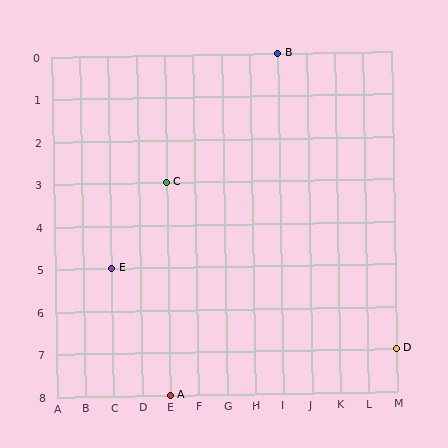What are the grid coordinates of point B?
Point B is at grid coordinates (I, 0).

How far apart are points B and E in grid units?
Points B and E are 6 columns and 5 rows apart (about 7.8 grid units diagonally).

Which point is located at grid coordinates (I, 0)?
Point B is at (I, 0).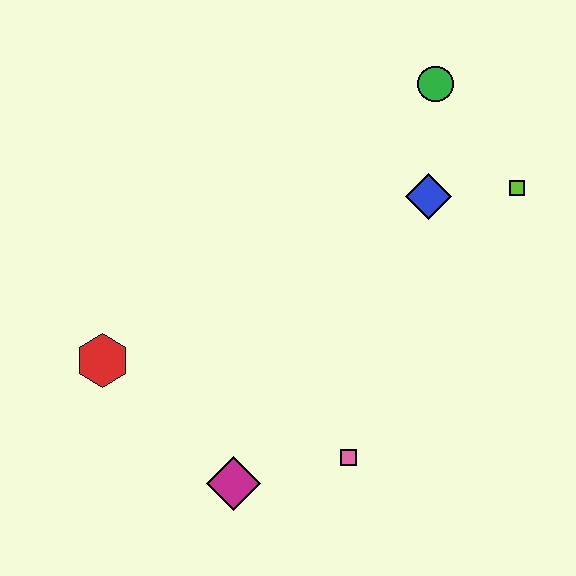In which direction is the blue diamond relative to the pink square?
The blue diamond is above the pink square.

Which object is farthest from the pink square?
The green circle is farthest from the pink square.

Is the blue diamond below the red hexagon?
No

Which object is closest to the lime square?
The blue diamond is closest to the lime square.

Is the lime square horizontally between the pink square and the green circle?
No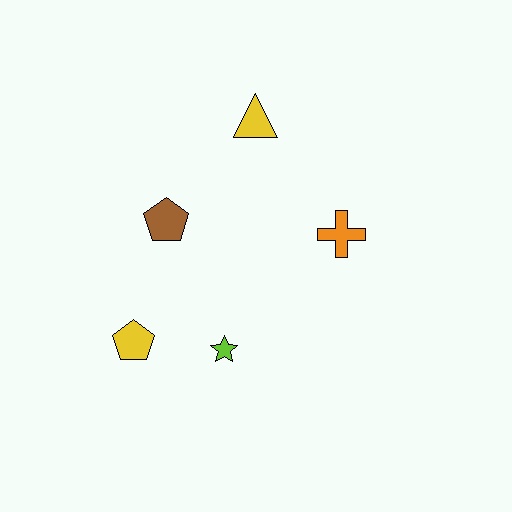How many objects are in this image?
There are 5 objects.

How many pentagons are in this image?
There are 2 pentagons.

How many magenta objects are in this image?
There are no magenta objects.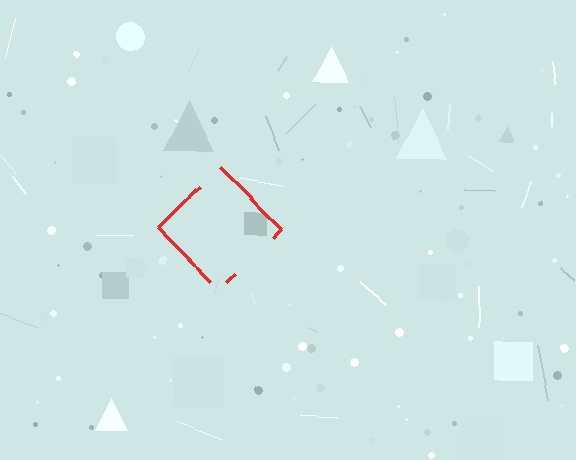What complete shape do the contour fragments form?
The contour fragments form a diamond.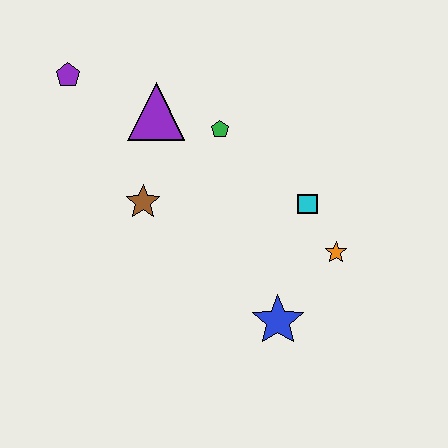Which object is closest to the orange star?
The cyan square is closest to the orange star.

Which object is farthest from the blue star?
The purple pentagon is farthest from the blue star.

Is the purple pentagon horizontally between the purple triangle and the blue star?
No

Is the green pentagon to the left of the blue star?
Yes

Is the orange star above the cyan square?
No